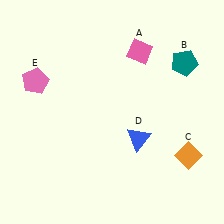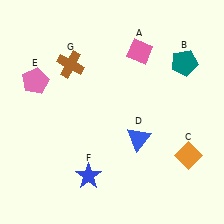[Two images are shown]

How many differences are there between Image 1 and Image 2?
There are 2 differences between the two images.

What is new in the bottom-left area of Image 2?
A blue star (F) was added in the bottom-left area of Image 2.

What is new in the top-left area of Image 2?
A brown cross (G) was added in the top-left area of Image 2.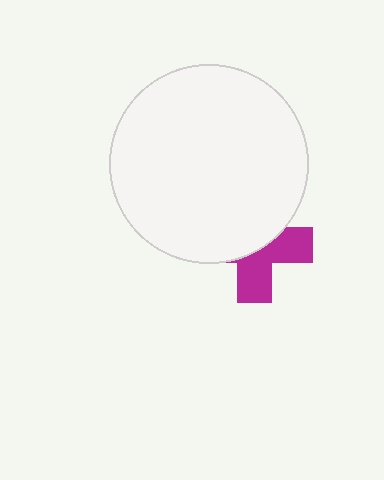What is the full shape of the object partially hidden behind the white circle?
The partially hidden object is a magenta cross.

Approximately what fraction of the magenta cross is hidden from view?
Roughly 55% of the magenta cross is hidden behind the white circle.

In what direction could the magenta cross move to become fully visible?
The magenta cross could move down. That would shift it out from behind the white circle entirely.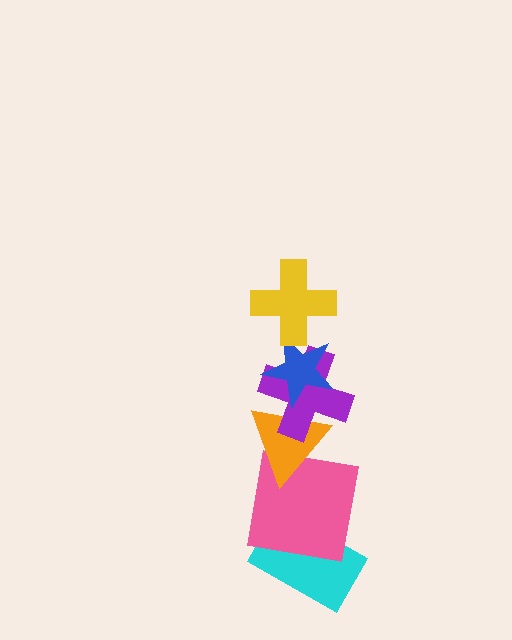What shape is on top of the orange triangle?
The purple cross is on top of the orange triangle.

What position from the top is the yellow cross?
The yellow cross is 1st from the top.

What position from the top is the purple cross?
The purple cross is 3rd from the top.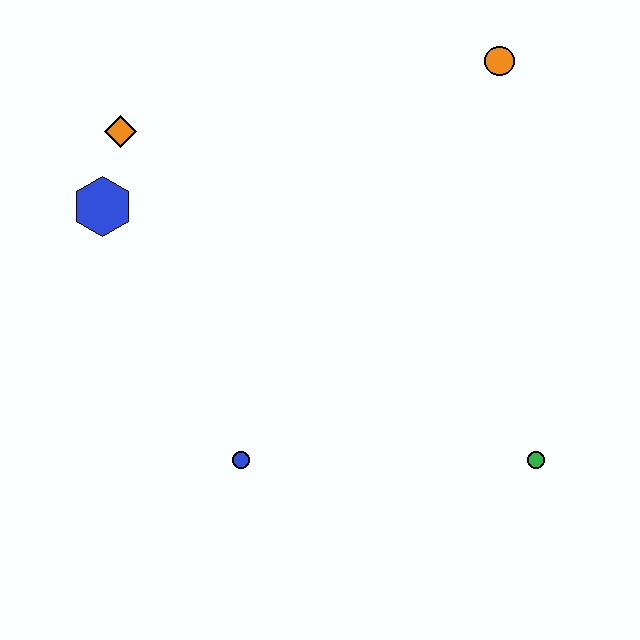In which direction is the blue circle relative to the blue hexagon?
The blue circle is below the blue hexagon.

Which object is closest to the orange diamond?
The blue hexagon is closest to the orange diamond.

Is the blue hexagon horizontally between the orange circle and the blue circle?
No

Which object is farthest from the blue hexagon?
The green circle is farthest from the blue hexagon.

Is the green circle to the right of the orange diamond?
Yes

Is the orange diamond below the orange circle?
Yes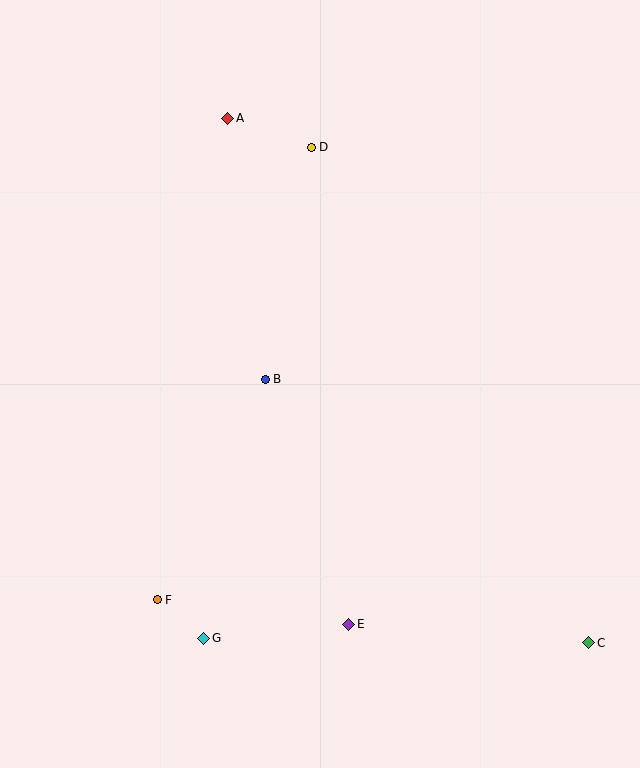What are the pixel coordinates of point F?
Point F is at (157, 600).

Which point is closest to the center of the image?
Point B at (265, 379) is closest to the center.